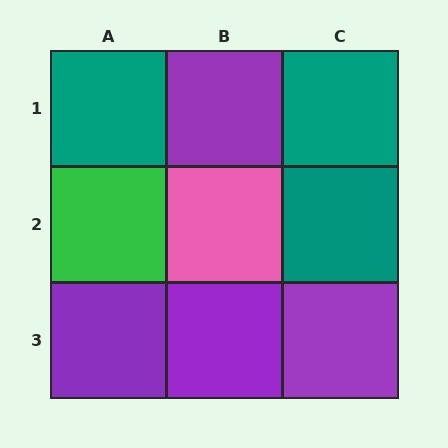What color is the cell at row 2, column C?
Teal.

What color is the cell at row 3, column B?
Purple.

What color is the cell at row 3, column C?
Purple.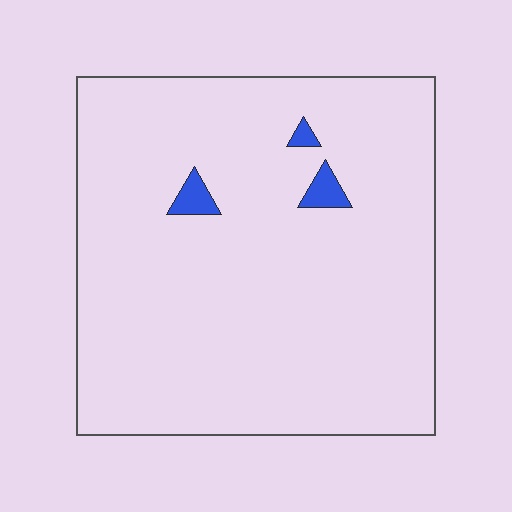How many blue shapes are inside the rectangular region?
3.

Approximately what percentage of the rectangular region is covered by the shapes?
Approximately 5%.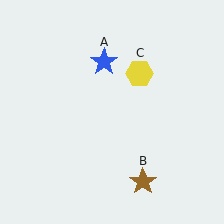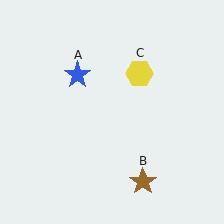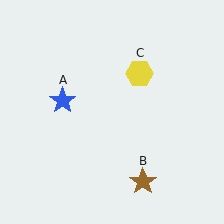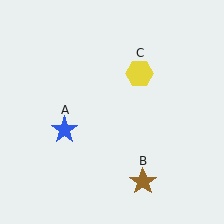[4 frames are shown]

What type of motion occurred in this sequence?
The blue star (object A) rotated counterclockwise around the center of the scene.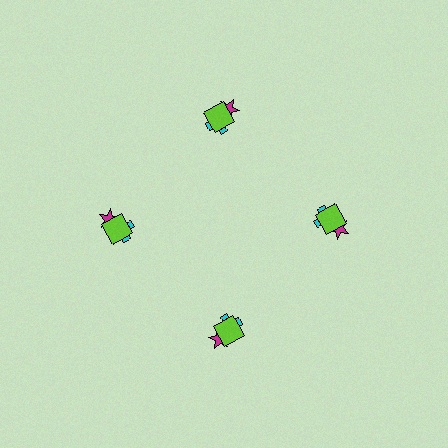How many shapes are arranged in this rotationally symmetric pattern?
There are 12 shapes, arranged in 4 groups of 3.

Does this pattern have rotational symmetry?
Yes, this pattern has 4-fold rotational symmetry. It looks the same after rotating 90 degrees around the center.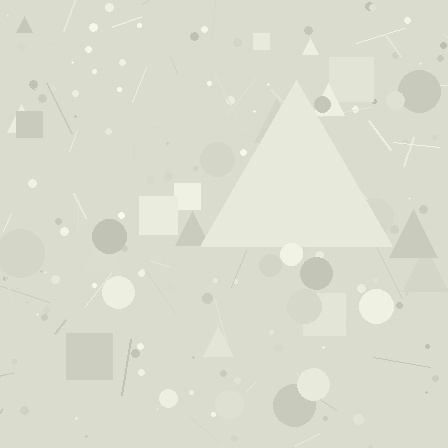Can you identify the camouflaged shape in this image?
The camouflaged shape is a triangle.